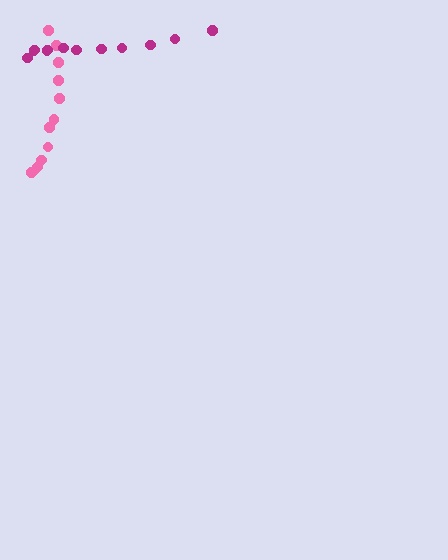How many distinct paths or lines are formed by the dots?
There are 2 distinct paths.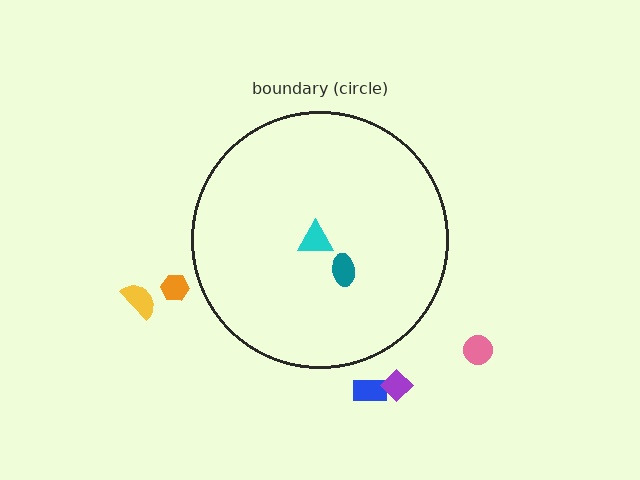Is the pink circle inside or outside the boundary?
Outside.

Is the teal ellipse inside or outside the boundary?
Inside.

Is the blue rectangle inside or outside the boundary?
Outside.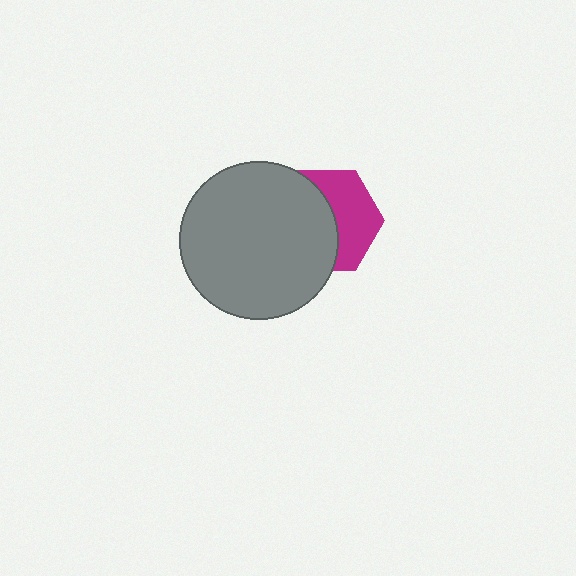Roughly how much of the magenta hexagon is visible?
About half of it is visible (roughly 46%).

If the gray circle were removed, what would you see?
You would see the complete magenta hexagon.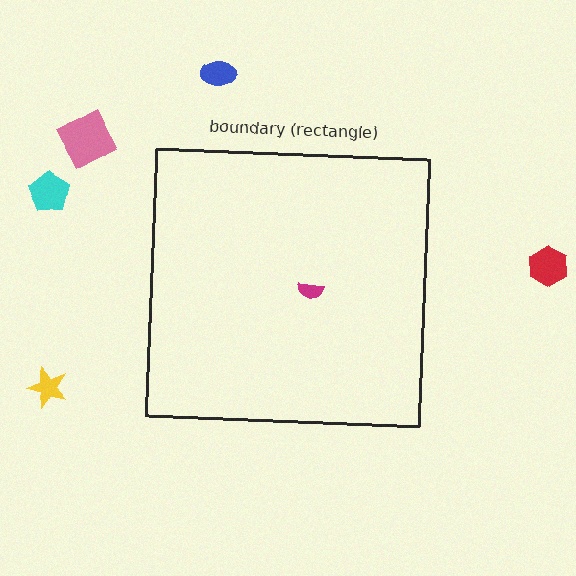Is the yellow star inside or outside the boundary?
Outside.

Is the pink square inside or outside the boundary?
Outside.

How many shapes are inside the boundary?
1 inside, 5 outside.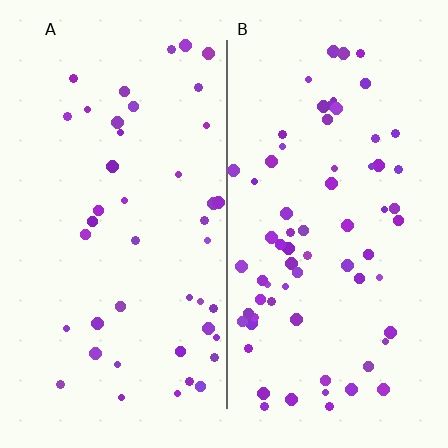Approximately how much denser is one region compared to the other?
Approximately 1.6× — region B over region A.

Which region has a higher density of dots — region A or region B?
B (the right).